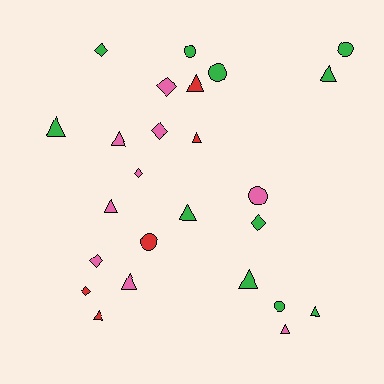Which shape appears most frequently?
Triangle, with 12 objects.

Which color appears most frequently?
Green, with 11 objects.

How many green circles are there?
There are 4 green circles.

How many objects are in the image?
There are 25 objects.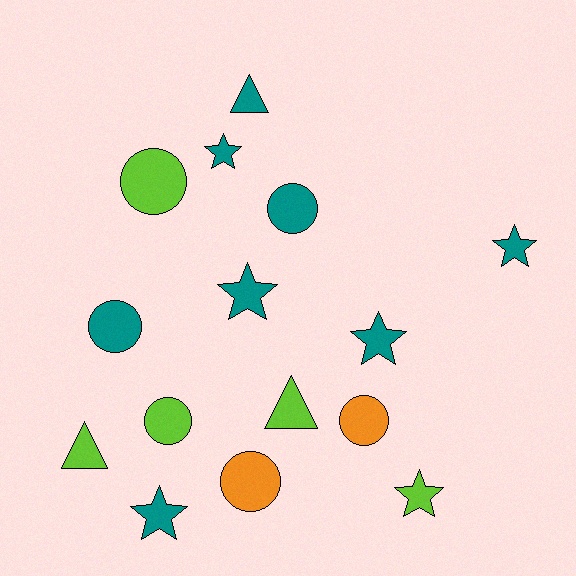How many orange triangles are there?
There are no orange triangles.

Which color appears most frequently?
Teal, with 8 objects.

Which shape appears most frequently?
Star, with 6 objects.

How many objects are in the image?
There are 15 objects.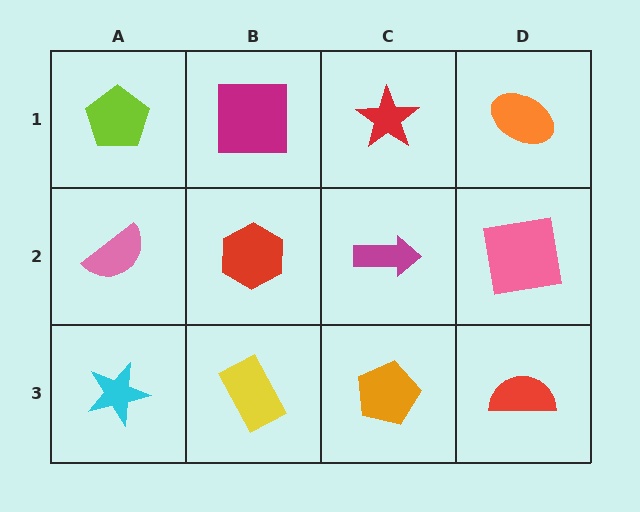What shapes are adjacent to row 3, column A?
A pink semicircle (row 2, column A), a yellow rectangle (row 3, column B).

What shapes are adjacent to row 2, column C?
A red star (row 1, column C), an orange pentagon (row 3, column C), a red hexagon (row 2, column B), a pink square (row 2, column D).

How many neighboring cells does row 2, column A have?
3.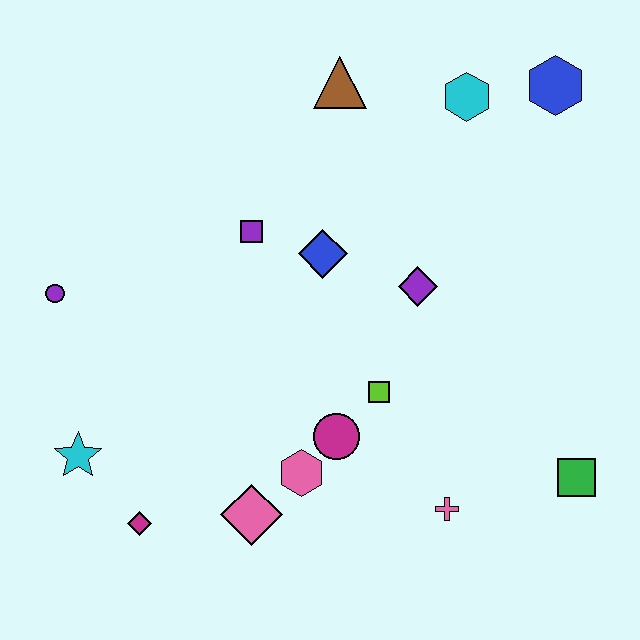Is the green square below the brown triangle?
Yes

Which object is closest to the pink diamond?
The pink hexagon is closest to the pink diamond.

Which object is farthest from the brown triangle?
The magenta diamond is farthest from the brown triangle.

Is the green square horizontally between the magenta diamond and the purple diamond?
No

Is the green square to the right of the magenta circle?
Yes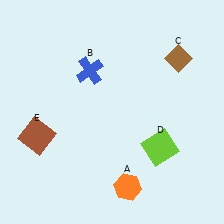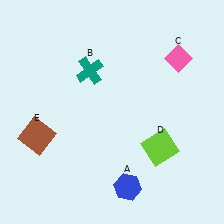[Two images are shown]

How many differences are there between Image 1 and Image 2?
There are 3 differences between the two images.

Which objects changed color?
A changed from orange to blue. B changed from blue to teal. C changed from brown to pink.